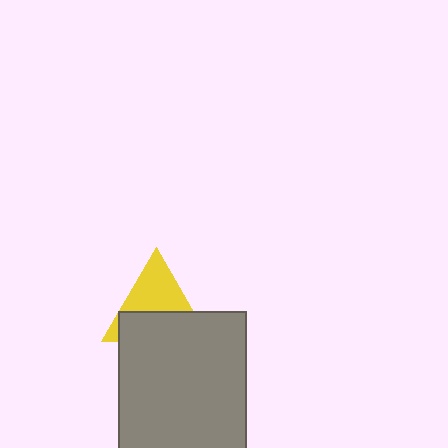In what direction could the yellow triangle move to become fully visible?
The yellow triangle could move up. That would shift it out from behind the gray rectangle entirely.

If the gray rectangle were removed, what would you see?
You would see the complete yellow triangle.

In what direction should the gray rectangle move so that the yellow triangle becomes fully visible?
The gray rectangle should move down. That is the shortest direction to clear the overlap and leave the yellow triangle fully visible.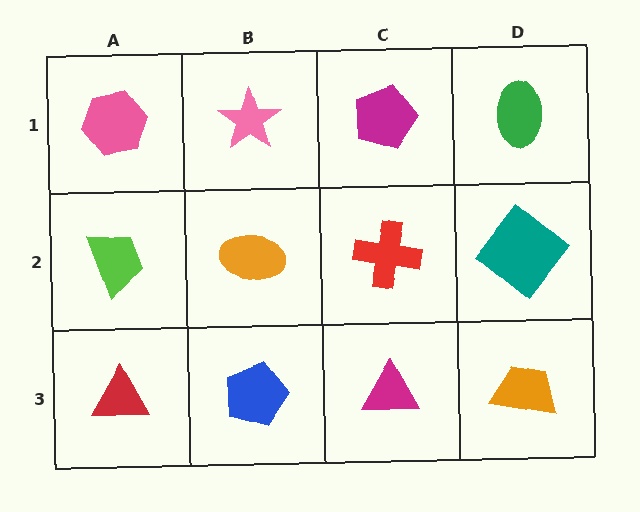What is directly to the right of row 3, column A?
A blue pentagon.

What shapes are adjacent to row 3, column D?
A teal diamond (row 2, column D), a magenta triangle (row 3, column C).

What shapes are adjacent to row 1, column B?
An orange ellipse (row 2, column B), a pink hexagon (row 1, column A), a magenta pentagon (row 1, column C).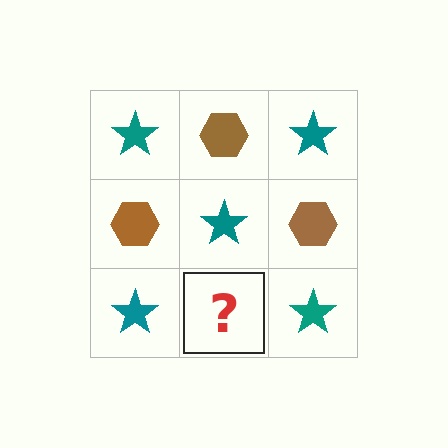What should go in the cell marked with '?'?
The missing cell should contain a brown hexagon.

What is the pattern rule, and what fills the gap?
The rule is that it alternates teal star and brown hexagon in a checkerboard pattern. The gap should be filled with a brown hexagon.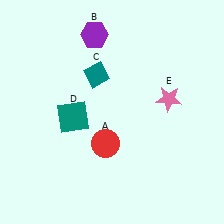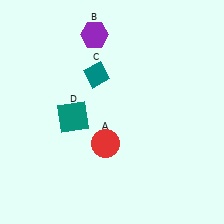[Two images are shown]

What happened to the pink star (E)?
The pink star (E) was removed in Image 2. It was in the top-right area of Image 1.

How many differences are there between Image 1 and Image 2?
There is 1 difference between the two images.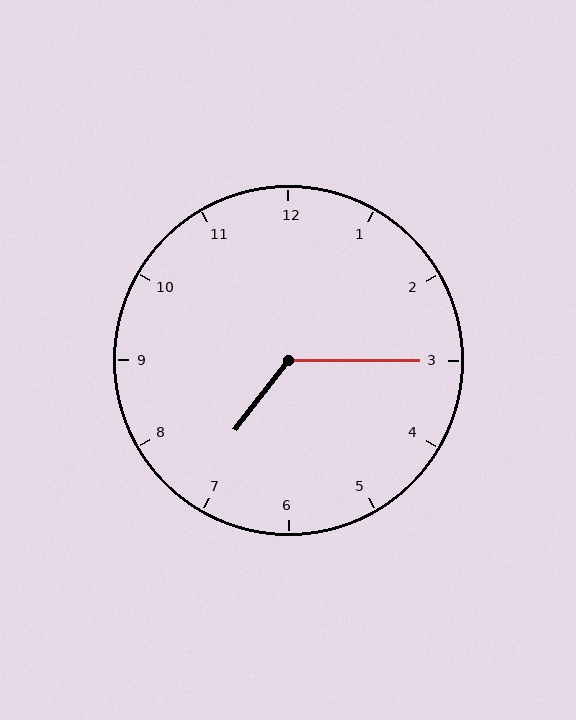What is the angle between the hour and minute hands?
Approximately 128 degrees.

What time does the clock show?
7:15.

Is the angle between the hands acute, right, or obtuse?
It is obtuse.